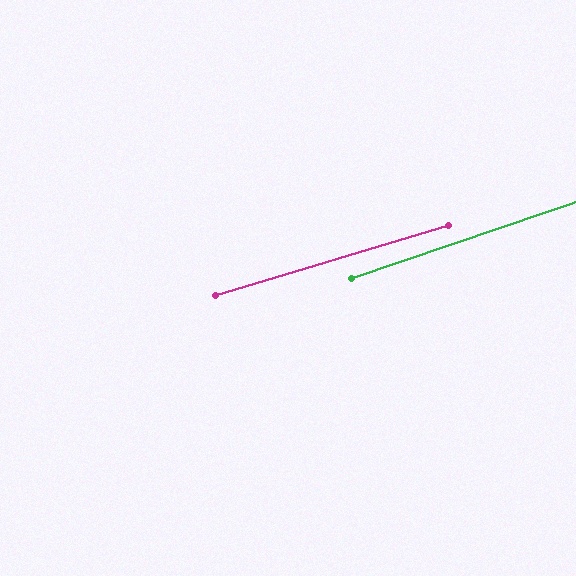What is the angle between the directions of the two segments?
Approximately 2 degrees.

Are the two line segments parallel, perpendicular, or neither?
Parallel — their directions differ by only 2.0°.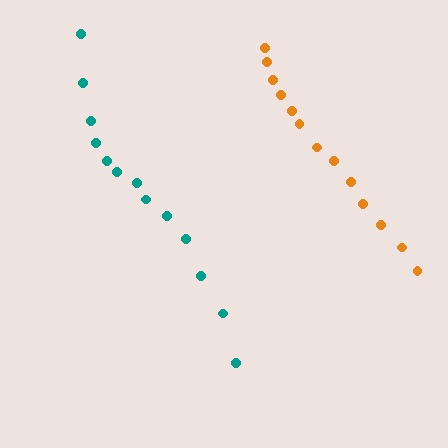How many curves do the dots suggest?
There are 2 distinct paths.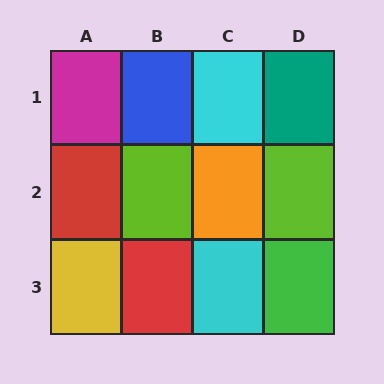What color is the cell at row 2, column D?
Lime.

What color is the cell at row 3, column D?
Green.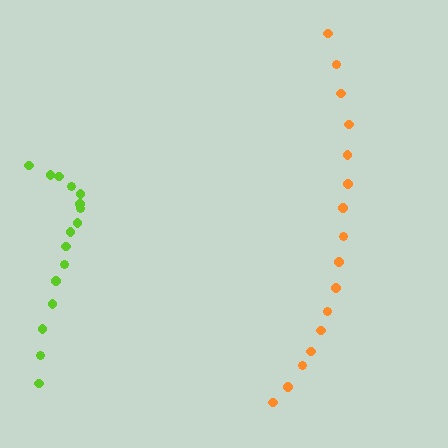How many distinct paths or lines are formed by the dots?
There are 2 distinct paths.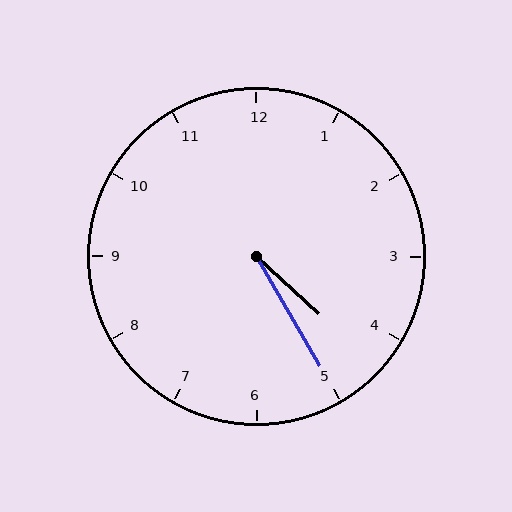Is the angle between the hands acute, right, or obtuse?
It is acute.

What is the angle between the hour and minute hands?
Approximately 18 degrees.